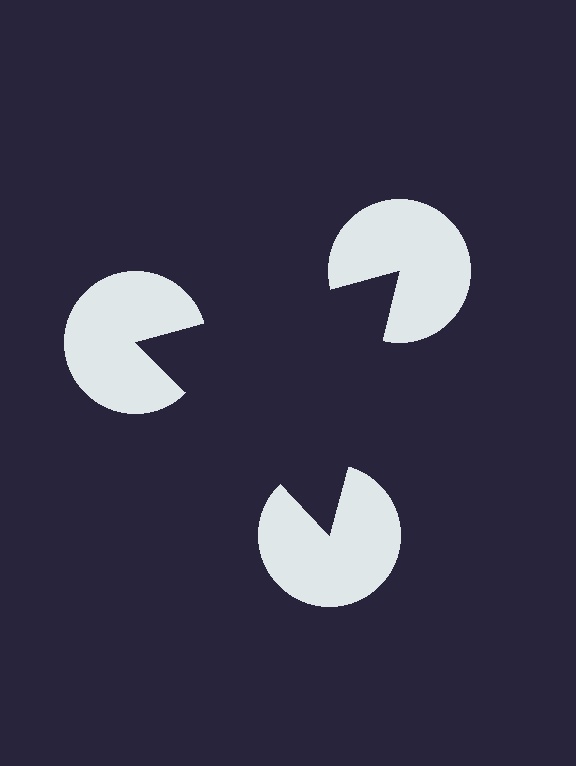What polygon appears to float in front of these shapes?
An illusory triangle — its edges are inferred from the aligned wedge cuts in the pac-man discs, not physically drawn.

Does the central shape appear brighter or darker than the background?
It typically appears slightly darker than the background, even though no actual brightness change is drawn.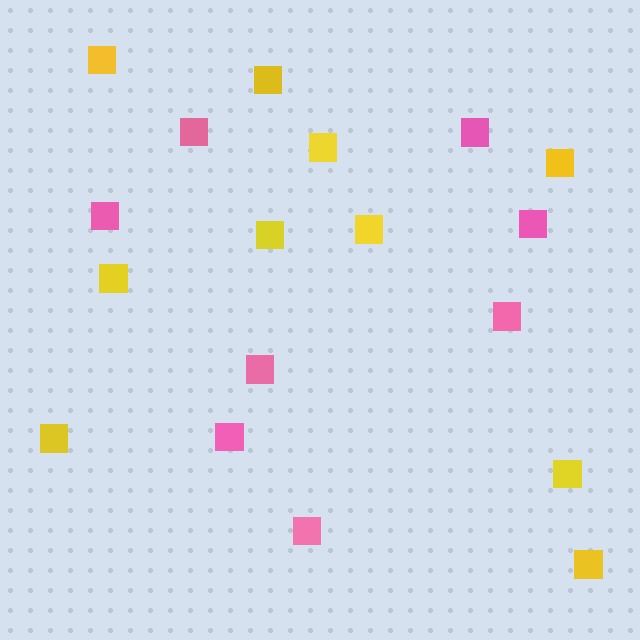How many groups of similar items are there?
There are 2 groups: one group of yellow squares (10) and one group of pink squares (8).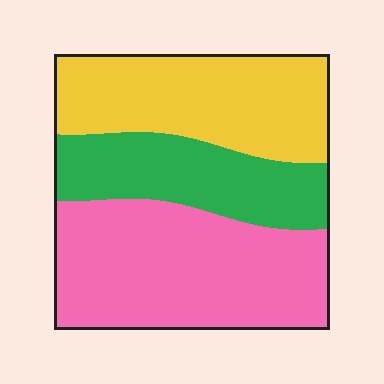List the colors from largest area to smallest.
From largest to smallest: pink, yellow, green.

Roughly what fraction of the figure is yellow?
Yellow takes up about one third (1/3) of the figure.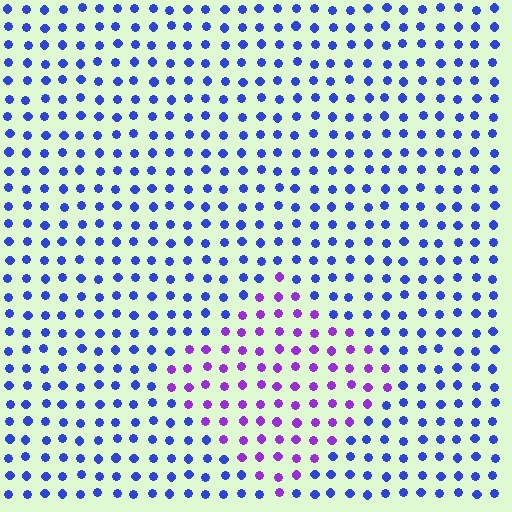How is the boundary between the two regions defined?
The boundary is defined purely by a slight shift in hue (about 47 degrees). Spacing, size, and orientation are identical on both sides.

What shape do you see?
I see a diamond.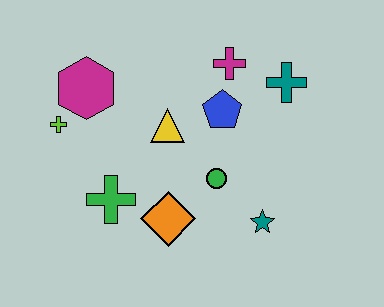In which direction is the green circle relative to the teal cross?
The green circle is below the teal cross.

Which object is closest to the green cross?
The orange diamond is closest to the green cross.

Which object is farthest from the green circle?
The lime cross is farthest from the green circle.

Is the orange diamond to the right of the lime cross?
Yes